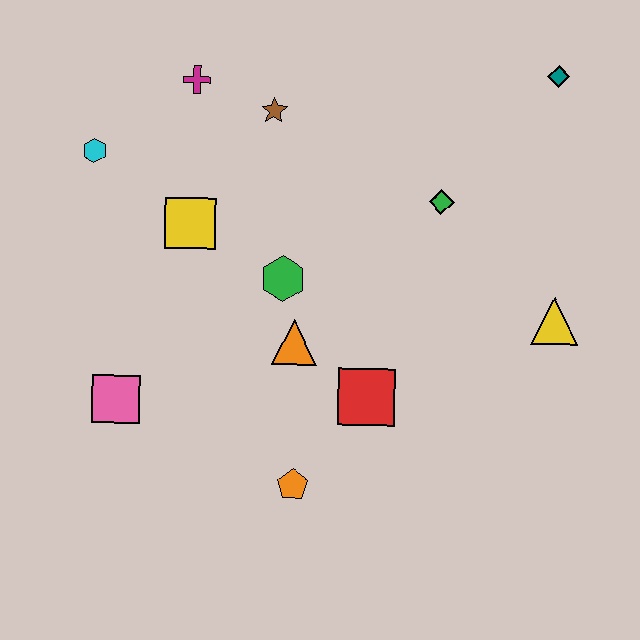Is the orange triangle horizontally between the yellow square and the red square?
Yes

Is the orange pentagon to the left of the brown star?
No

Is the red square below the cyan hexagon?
Yes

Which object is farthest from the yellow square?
The teal diamond is farthest from the yellow square.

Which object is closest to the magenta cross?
The brown star is closest to the magenta cross.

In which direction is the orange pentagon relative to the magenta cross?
The orange pentagon is below the magenta cross.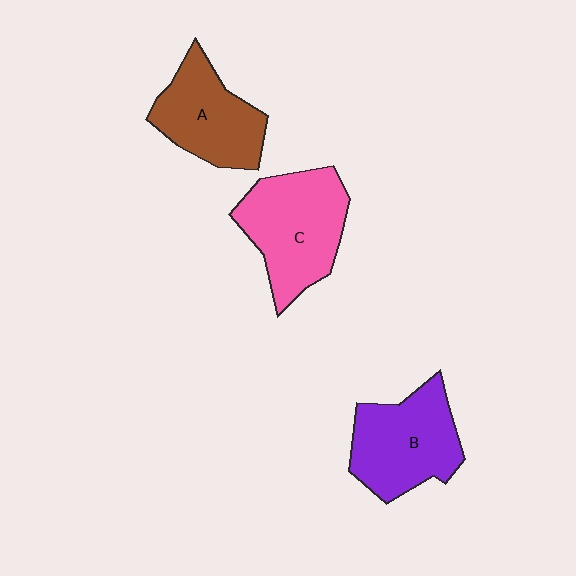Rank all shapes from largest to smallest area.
From largest to smallest: C (pink), B (purple), A (brown).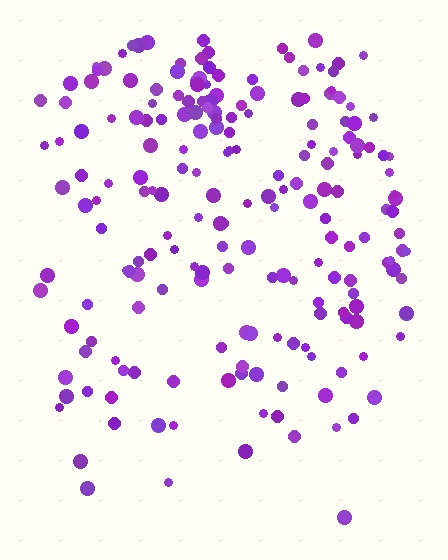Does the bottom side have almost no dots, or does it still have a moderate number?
Still a moderate number, just noticeably fewer than the top.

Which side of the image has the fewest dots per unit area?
The bottom.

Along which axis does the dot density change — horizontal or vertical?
Vertical.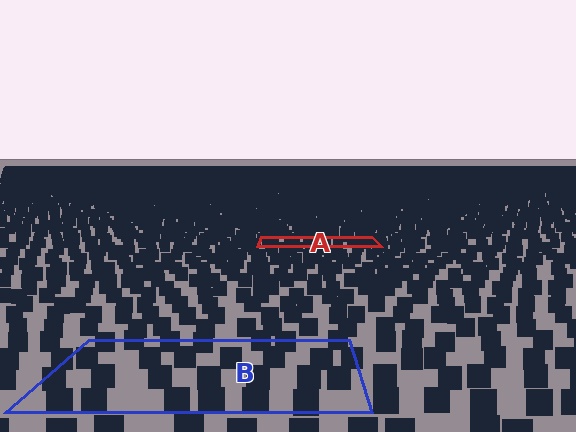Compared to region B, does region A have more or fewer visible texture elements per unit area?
Region A has more texture elements per unit area — they are packed more densely because it is farther away.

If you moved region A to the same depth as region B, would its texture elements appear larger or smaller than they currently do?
They would appear larger. At a closer depth, the same texture elements are projected at a bigger on-screen size.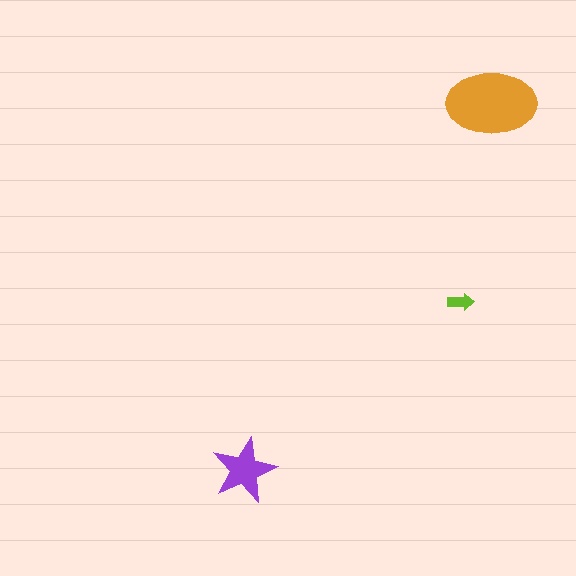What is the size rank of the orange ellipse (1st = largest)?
1st.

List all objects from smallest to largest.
The lime arrow, the purple star, the orange ellipse.